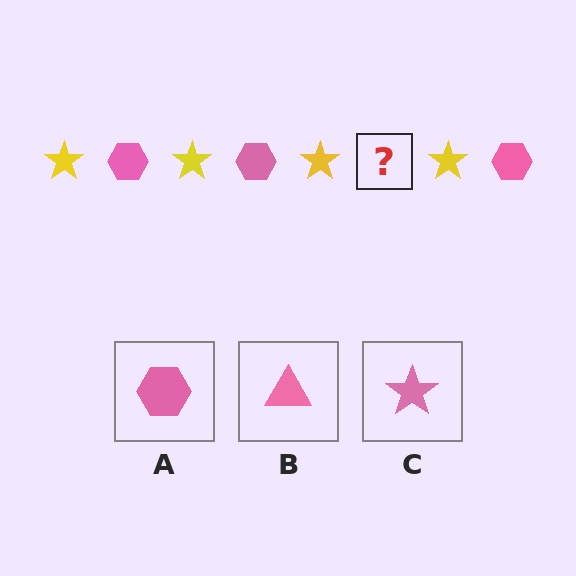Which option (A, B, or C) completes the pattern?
A.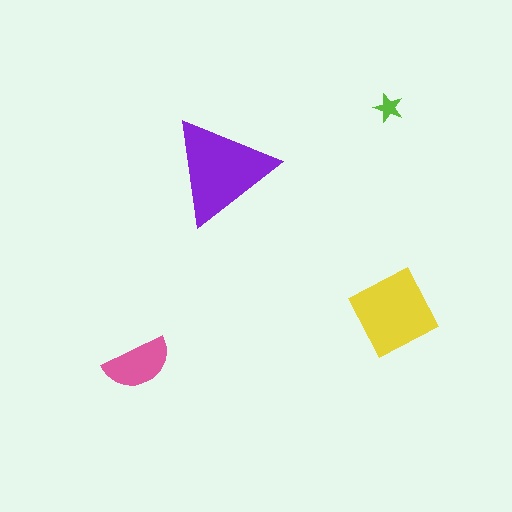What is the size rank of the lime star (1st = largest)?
4th.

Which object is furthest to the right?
The yellow diamond is rightmost.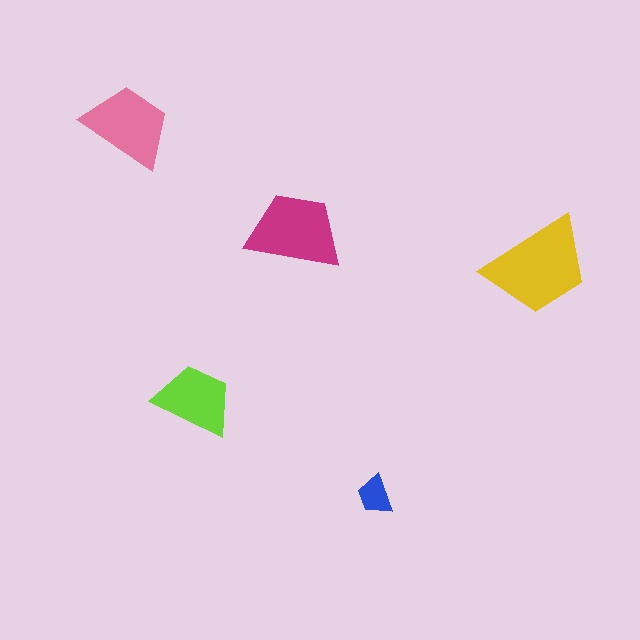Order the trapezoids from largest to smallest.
the yellow one, the magenta one, the pink one, the lime one, the blue one.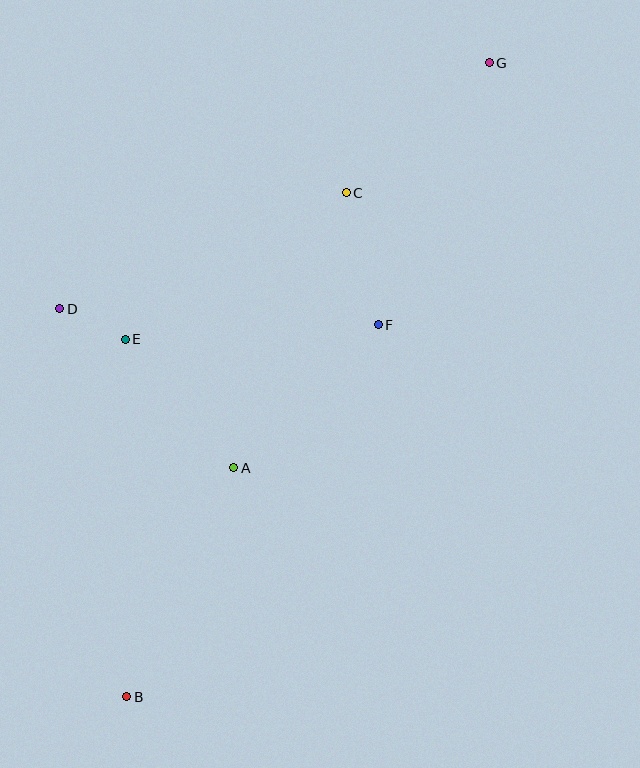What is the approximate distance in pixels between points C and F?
The distance between C and F is approximately 136 pixels.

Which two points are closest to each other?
Points D and E are closest to each other.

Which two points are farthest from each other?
Points B and G are farthest from each other.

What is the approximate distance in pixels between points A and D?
The distance between A and D is approximately 236 pixels.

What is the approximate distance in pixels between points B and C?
The distance between B and C is approximately 550 pixels.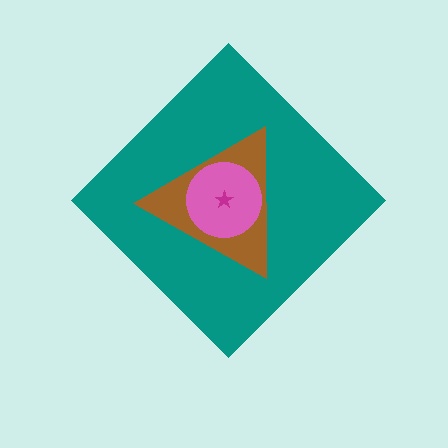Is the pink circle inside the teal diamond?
Yes.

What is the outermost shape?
The teal diamond.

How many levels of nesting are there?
4.